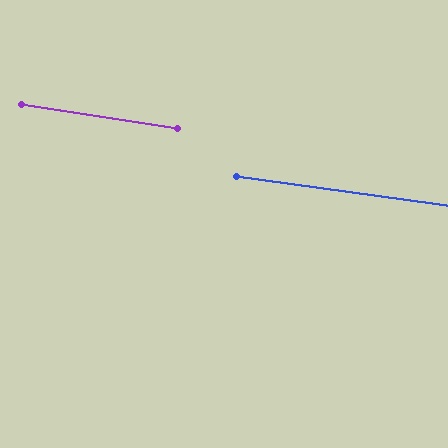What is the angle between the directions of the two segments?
Approximately 1 degree.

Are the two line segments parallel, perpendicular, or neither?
Parallel — their directions differ by only 0.9°.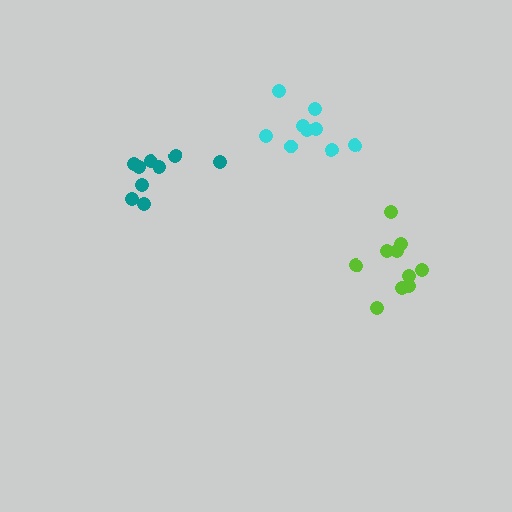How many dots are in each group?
Group 1: 9 dots, Group 2: 10 dots, Group 3: 9 dots (28 total).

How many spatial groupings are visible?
There are 3 spatial groupings.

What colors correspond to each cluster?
The clusters are colored: cyan, lime, teal.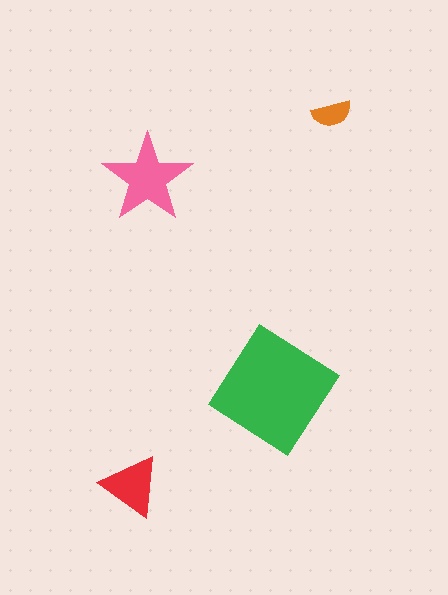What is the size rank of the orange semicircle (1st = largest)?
4th.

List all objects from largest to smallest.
The green diamond, the pink star, the red triangle, the orange semicircle.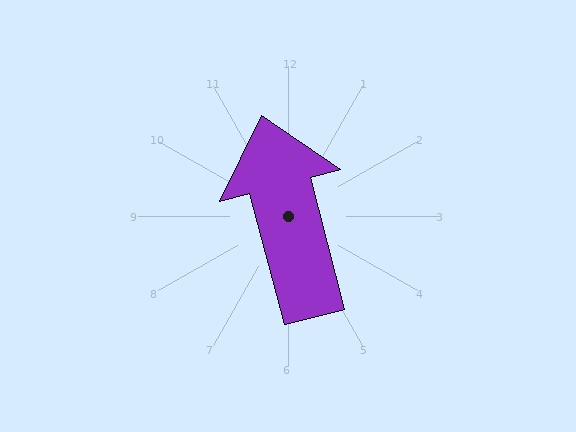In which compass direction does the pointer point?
North.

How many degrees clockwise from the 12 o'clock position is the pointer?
Approximately 345 degrees.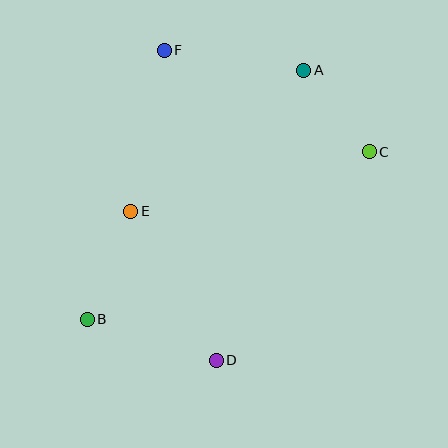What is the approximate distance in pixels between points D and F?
The distance between D and F is approximately 314 pixels.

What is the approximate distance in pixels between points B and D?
The distance between B and D is approximately 135 pixels.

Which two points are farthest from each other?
Points A and B are farthest from each other.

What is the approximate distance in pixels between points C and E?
The distance between C and E is approximately 246 pixels.